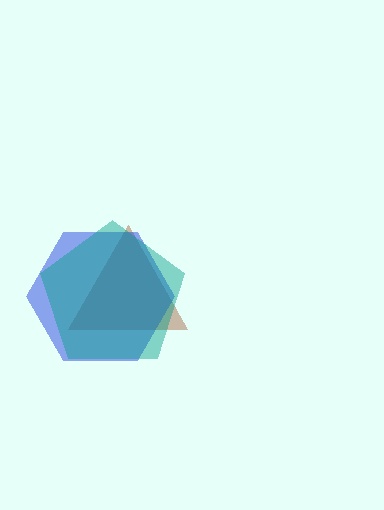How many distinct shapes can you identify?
There are 3 distinct shapes: a brown triangle, a blue hexagon, a teal pentagon.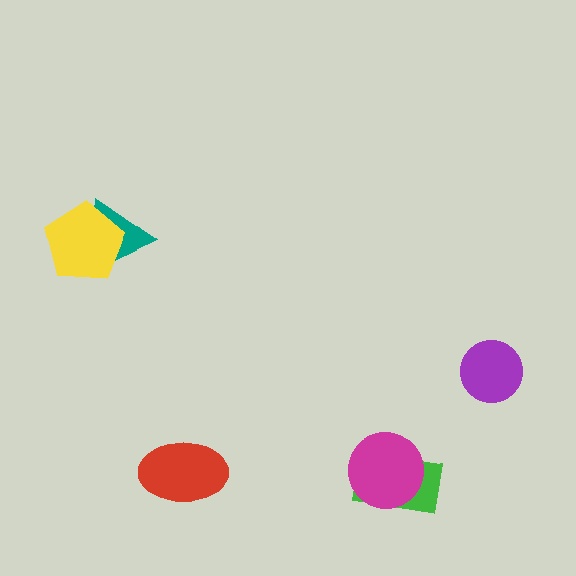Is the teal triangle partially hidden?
Yes, it is partially covered by another shape.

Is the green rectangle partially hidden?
Yes, it is partially covered by another shape.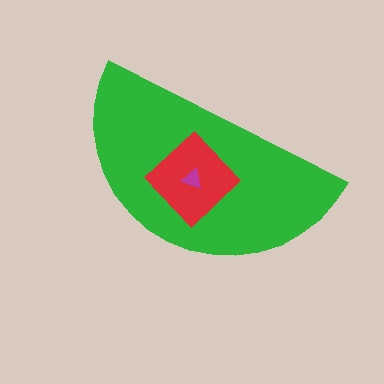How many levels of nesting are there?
3.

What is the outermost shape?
The green semicircle.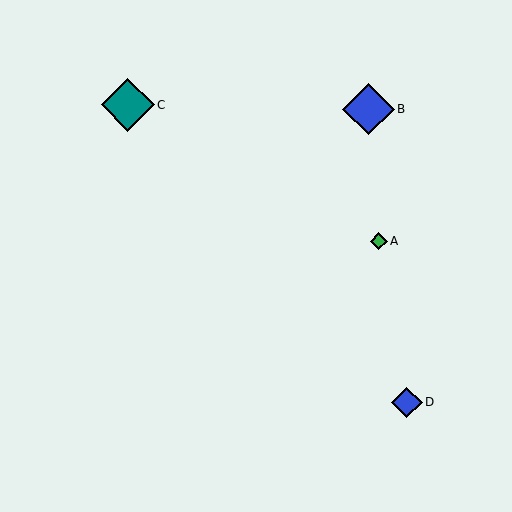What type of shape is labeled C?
Shape C is a teal diamond.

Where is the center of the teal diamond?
The center of the teal diamond is at (128, 105).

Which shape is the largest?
The teal diamond (labeled C) is the largest.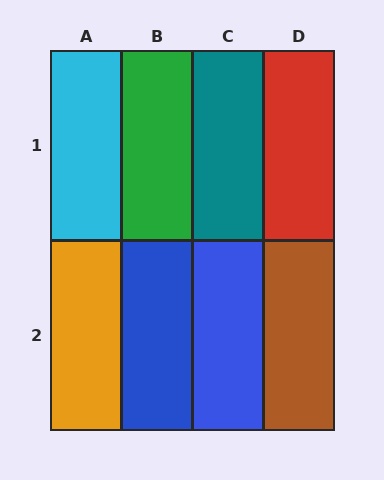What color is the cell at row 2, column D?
Brown.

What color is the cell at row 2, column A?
Orange.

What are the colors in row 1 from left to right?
Cyan, green, teal, red.